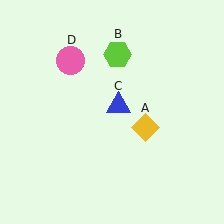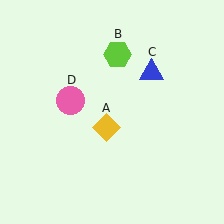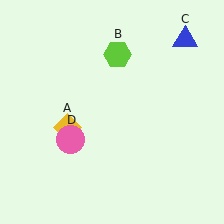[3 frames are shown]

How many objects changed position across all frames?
3 objects changed position: yellow diamond (object A), blue triangle (object C), pink circle (object D).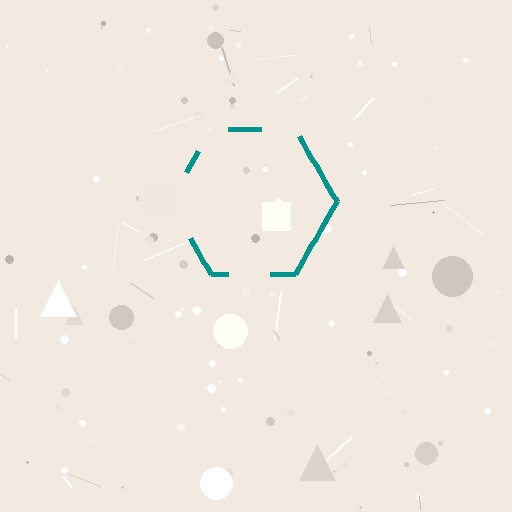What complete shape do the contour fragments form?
The contour fragments form a hexagon.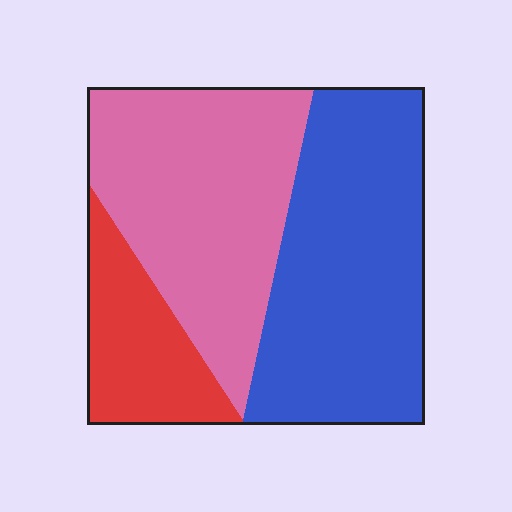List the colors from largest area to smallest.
From largest to smallest: blue, pink, red.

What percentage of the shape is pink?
Pink takes up about two fifths (2/5) of the shape.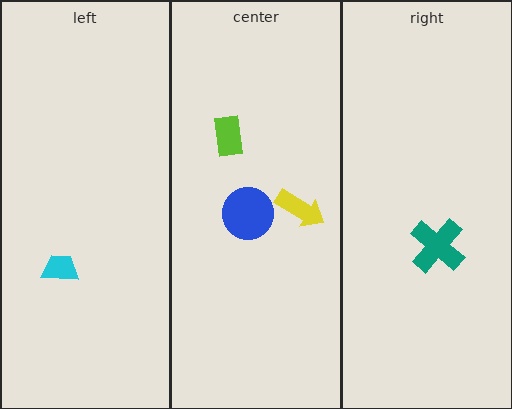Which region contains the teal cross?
The right region.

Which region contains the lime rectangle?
The center region.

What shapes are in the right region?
The teal cross.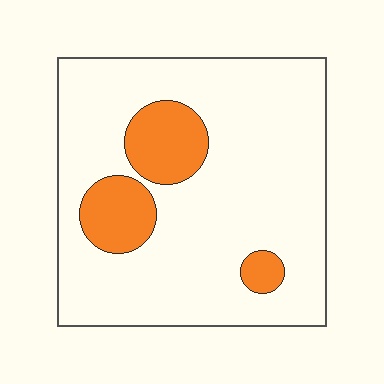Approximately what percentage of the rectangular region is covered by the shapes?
Approximately 15%.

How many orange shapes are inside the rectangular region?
3.